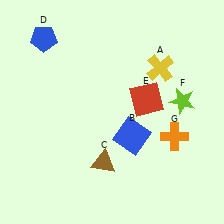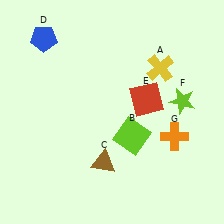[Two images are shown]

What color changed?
The square (B) changed from blue in Image 1 to lime in Image 2.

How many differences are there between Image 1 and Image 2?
There is 1 difference between the two images.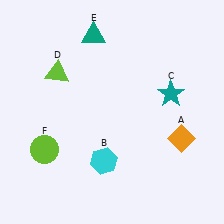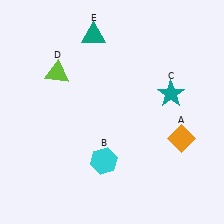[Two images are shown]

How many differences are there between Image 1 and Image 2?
There is 1 difference between the two images.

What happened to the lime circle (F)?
The lime circle (F) was removed in Image 2. It was in the bottom-left area of Image 1.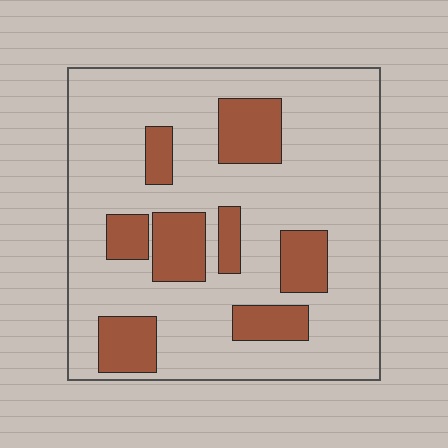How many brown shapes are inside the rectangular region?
8.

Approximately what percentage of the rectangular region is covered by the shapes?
Approximately 25%.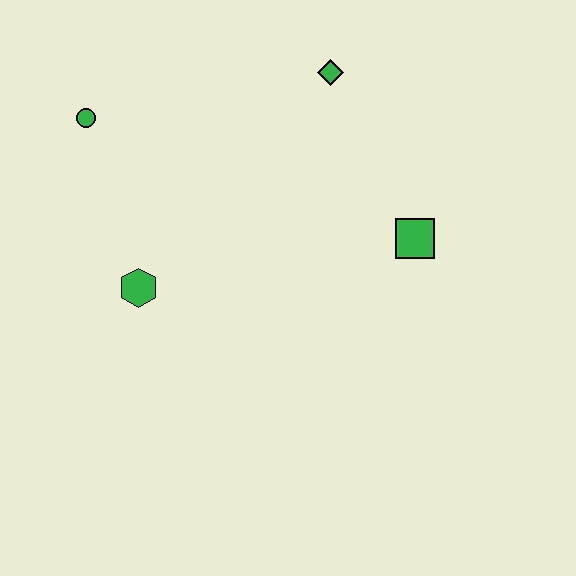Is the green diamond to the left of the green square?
Yes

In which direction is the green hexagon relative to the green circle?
The green hexagon is below the green circle.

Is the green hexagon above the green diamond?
No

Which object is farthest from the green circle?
The green square is farthest from the green circle.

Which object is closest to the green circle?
The green hexagon is closest to the green circle.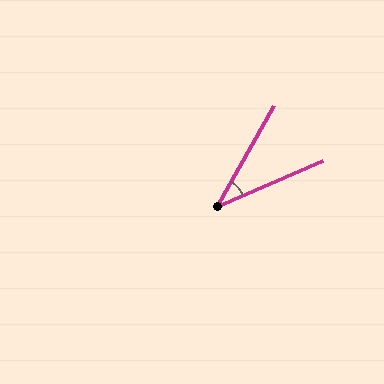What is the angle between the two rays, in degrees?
Approximately 37 degrees.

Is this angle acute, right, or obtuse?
It is acute.